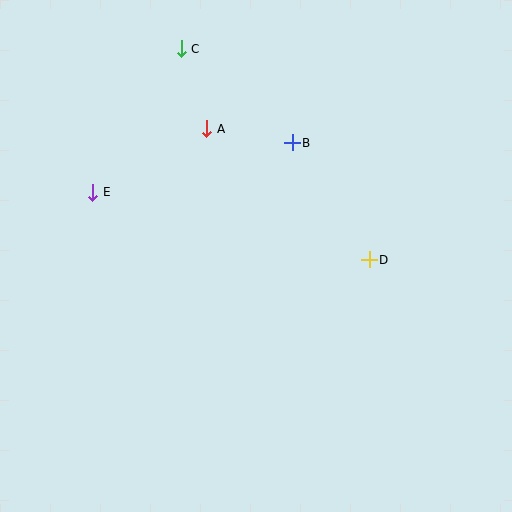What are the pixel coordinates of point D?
Point D is at (369, 260).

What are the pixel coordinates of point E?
Point E is at (93, 192).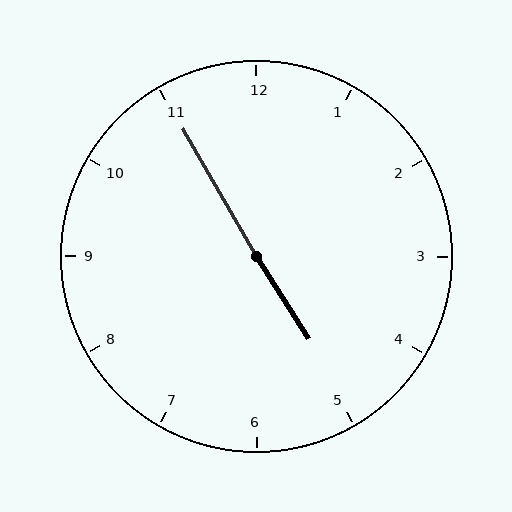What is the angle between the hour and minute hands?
Approximately 178 degrees.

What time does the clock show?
4:55.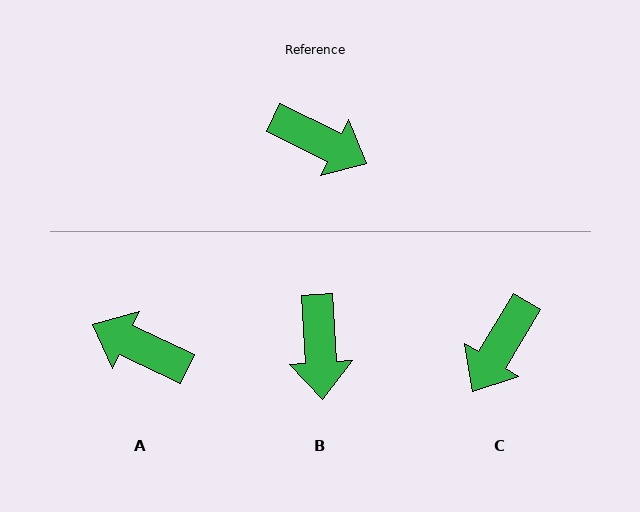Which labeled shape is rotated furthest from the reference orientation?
A, about 179 degrees away.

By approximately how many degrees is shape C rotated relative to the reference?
Approximately 95 degrees clockwise.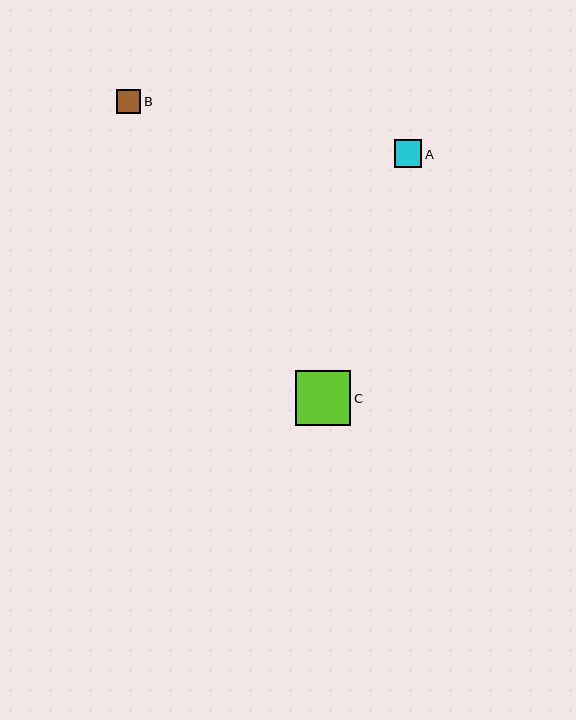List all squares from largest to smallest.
From largest to smallest: C, A, B.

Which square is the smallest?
Square B is the smallest with a size of approximately 25 pixels.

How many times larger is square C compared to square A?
Square C is approximately 2.0 times the size of square A.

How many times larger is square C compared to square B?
Square C is approximately 2.2 times the size of square B.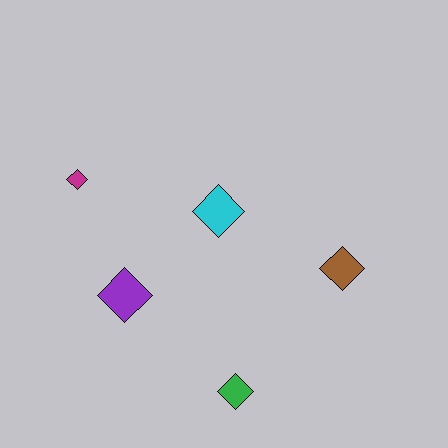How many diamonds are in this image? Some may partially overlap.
There are 5 diamonds.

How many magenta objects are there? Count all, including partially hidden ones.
There is 1 magenta object.